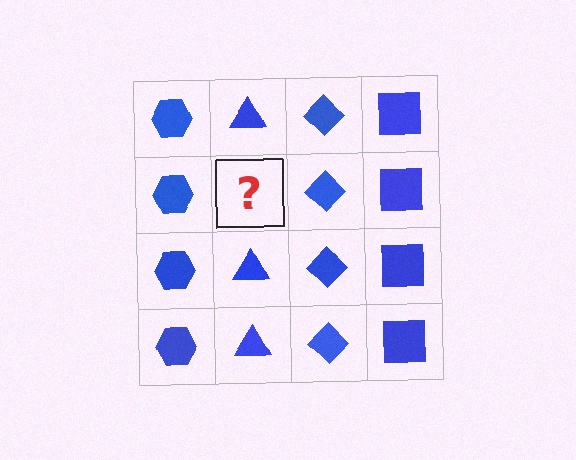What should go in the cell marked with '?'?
The missing cell should contain a blue triangle.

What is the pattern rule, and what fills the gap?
The rule is that each column has a consistent shape. The gap should be filled with a blue triangle.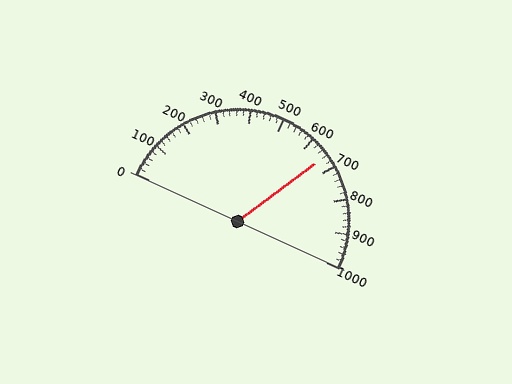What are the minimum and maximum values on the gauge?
The gauge ranges from 0 to 1000.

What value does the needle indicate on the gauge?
The needle indicates approximately 660.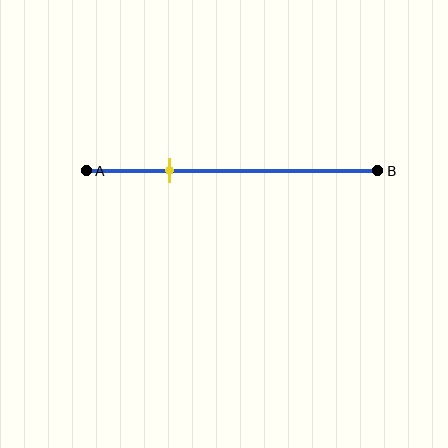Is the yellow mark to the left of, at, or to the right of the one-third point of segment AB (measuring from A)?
The yellow mark is to the left of the one-third point of segment AB.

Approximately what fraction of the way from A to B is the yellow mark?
The yellow mark is approximately 30% of the way from A to B.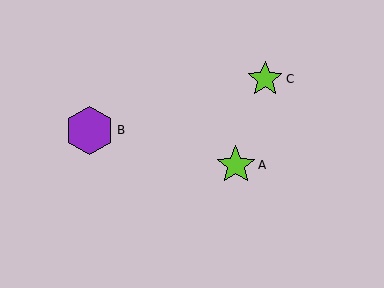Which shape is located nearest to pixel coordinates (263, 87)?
The lime star (labeled C) at (265, 79) is nearest to that location.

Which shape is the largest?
The purple hexagon (labeled B) is the largest.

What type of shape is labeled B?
Shape B is a purple hexagon.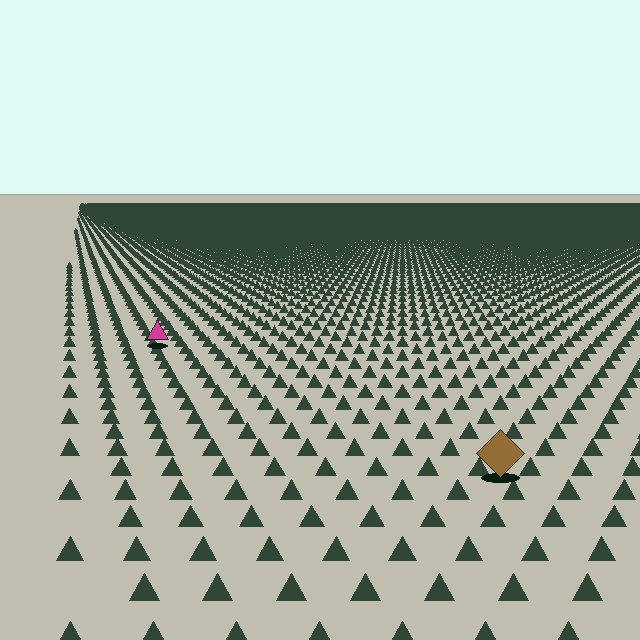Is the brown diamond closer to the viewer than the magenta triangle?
Yes. The brown diamond is closer — you can tell from the texture gradient: the ground texture is coarser near it.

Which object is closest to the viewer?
The brown diamond is closest. The texture marks near it are larger and more spread out.